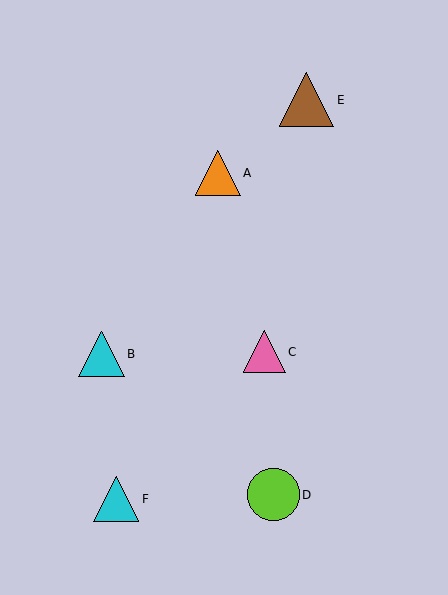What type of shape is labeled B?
Shape B is a cyan triangle.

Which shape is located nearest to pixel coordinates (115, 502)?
The cyan triangle (labeled F) at (116, 499) is nearest to that location.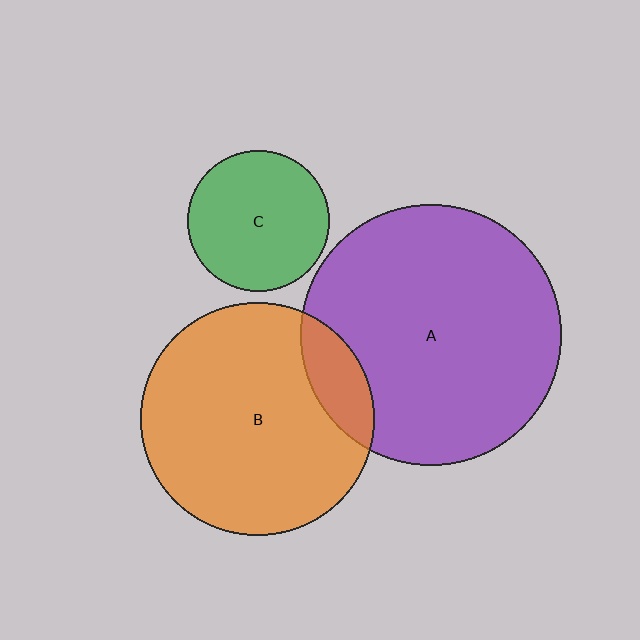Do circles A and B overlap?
Yes.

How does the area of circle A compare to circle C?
Approximately 3.4 times.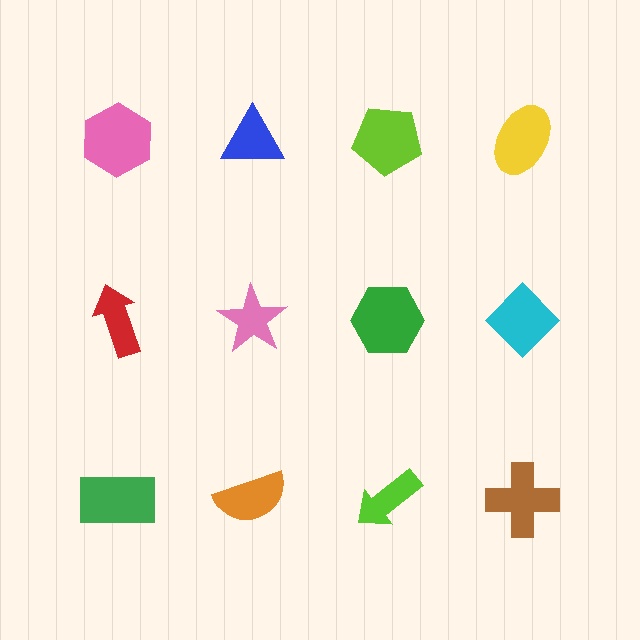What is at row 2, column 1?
A red arrow.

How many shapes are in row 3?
4 shapes.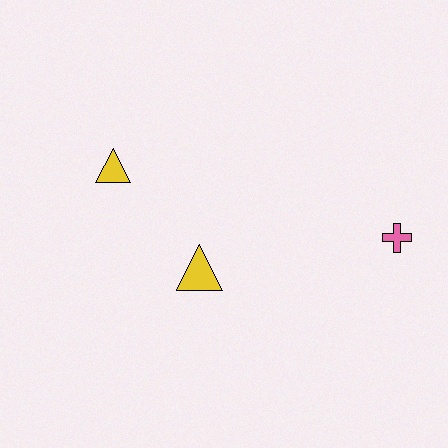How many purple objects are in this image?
There are no purple objects.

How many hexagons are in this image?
There are no hexagons.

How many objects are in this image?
There are 3 objects.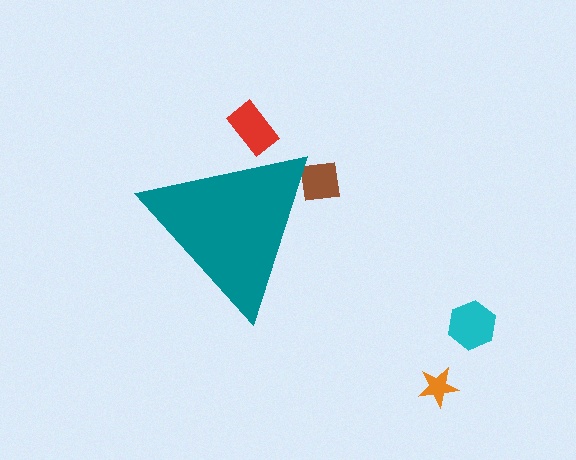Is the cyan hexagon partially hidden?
No, the cyan hexagon is fully visible.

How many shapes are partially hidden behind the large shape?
2 shapes are partially hidden.